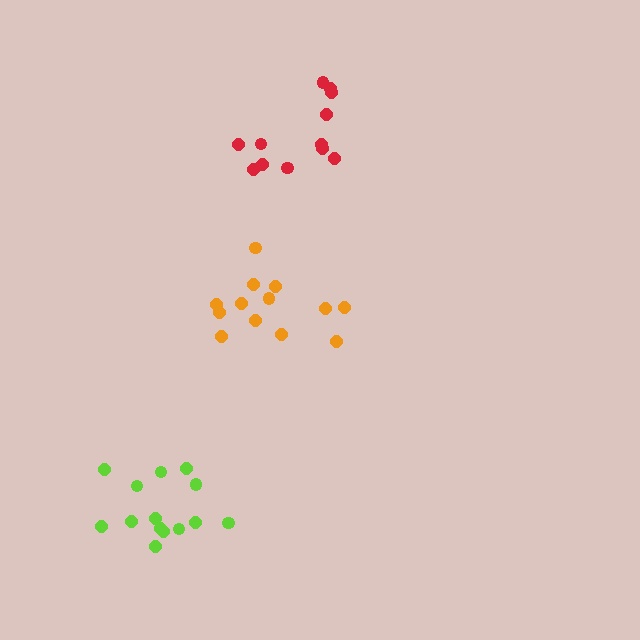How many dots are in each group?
Group 1: 12 dots, Group 2: 14 dots, Group 3: 13 dots (39 total).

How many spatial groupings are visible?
There are 3 spatial groupings.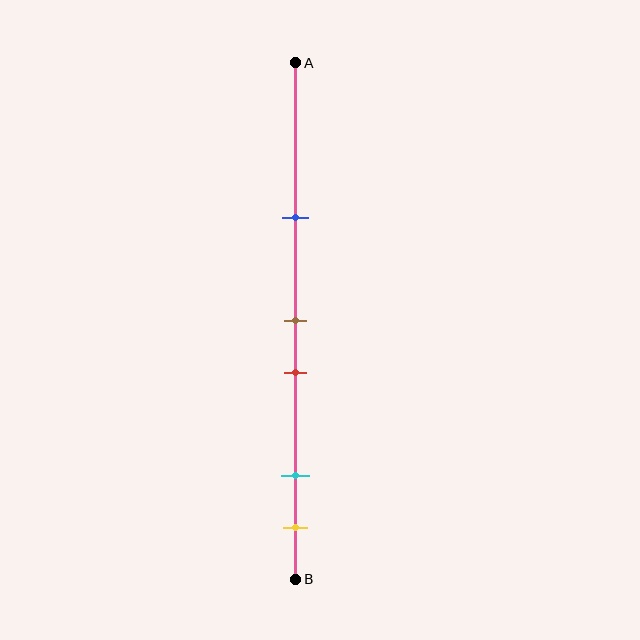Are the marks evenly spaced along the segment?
No, the marks are not evenly spaced.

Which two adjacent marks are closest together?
The brown and red marks are the closest adjacent pair.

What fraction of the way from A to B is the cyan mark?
The cyan mark is approximately 80% (0.8) of the way from A to B.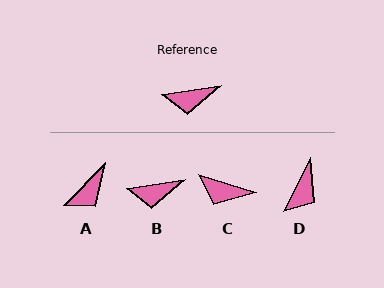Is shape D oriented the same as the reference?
No, it is off by about 54 degrees.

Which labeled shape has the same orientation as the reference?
B.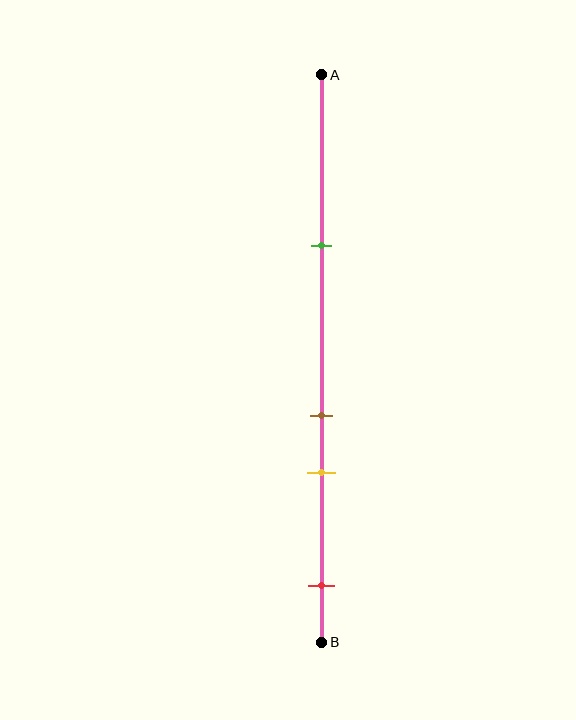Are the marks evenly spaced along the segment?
No, the marks are not evenly spaced.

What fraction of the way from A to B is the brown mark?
The brown mark is approximately 60% (0.6) of the way from A to B.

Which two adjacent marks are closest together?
The brown and yellow marks are the closest adjacent pair.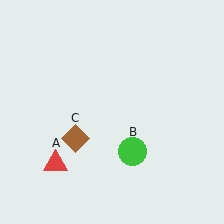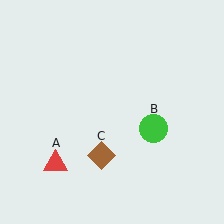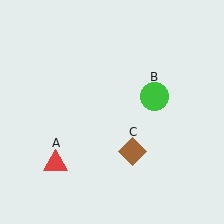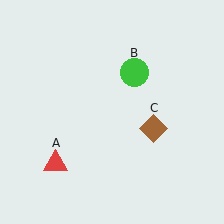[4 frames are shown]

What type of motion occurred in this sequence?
The green circle (object B), brown diamond (object C) rotated counterclockwise around the center of the scene.